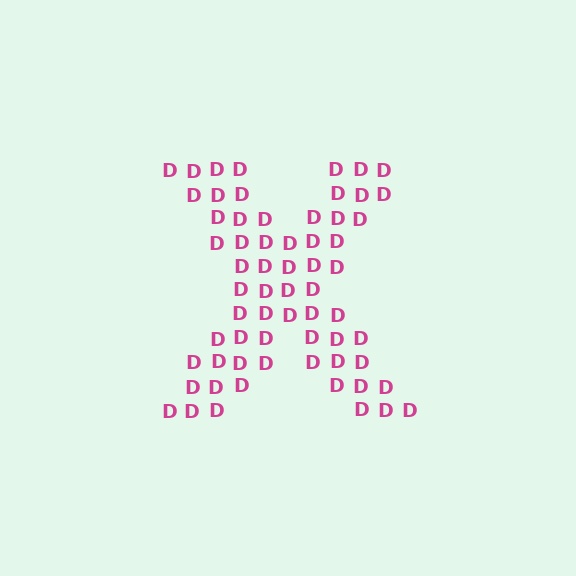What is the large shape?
The large shape is the letter X.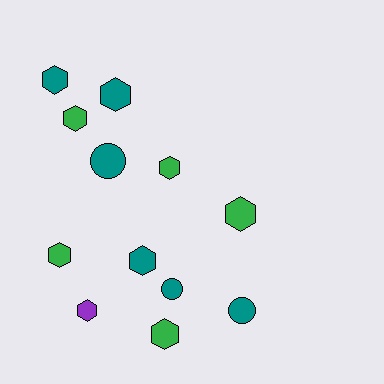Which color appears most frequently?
Teal, with 6 objects.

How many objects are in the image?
There are 12 objects.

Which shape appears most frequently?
Hexagon, with 9 objects.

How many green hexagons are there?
There are 5 green hexagons.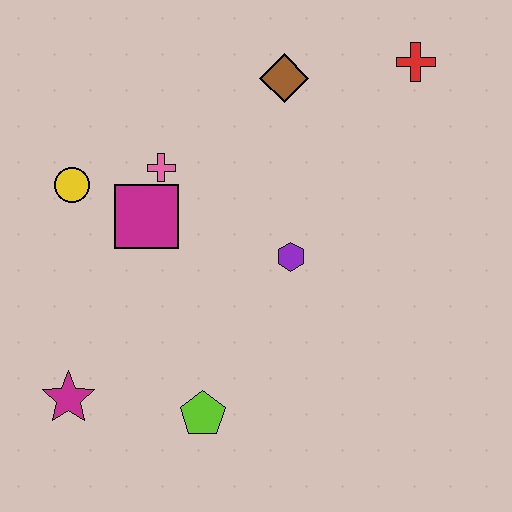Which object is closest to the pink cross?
The magenta square is closest to the pink cross.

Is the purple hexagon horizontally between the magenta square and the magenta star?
No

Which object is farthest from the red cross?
The magenta star is farthest from the red cross.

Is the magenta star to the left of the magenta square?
Yes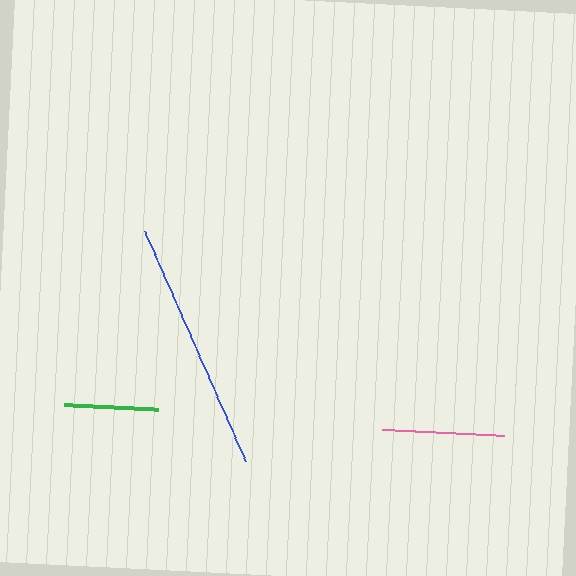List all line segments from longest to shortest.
From longest to shortest: blue, pink, green.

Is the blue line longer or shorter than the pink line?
The blue line is longer than the pink line.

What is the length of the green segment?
The green segment is approximately 93 pixels long.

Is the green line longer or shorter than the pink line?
The pink line is longer than the green line.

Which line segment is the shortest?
The green line is the shortest at approximately 93 pixels.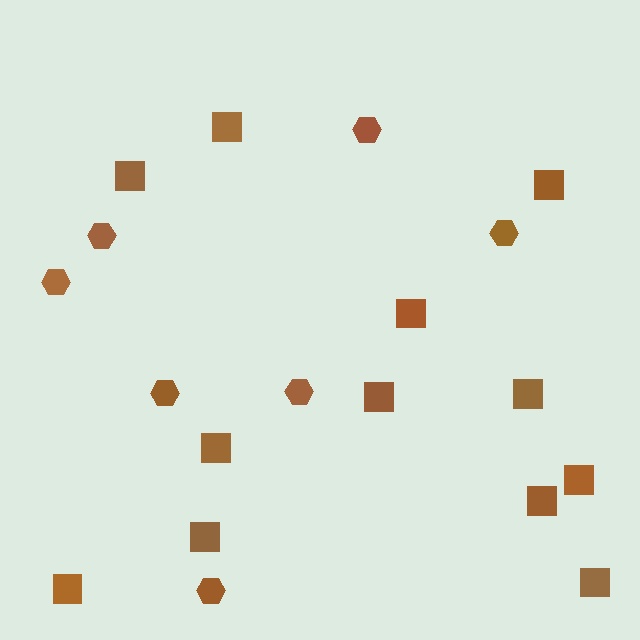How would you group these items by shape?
There are 2 groups: one group of hexagons (7) and one group of squares (12).